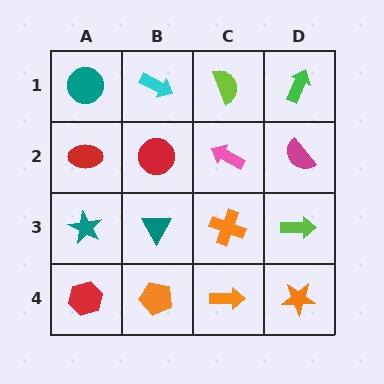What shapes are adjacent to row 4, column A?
A teal star (row 3, column A), an orange pentagon (row 4, column B).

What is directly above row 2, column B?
A cyan arrow.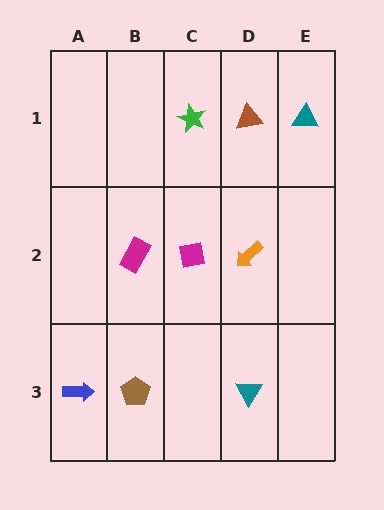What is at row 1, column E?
A teal triangle.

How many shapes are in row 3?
3 shapes.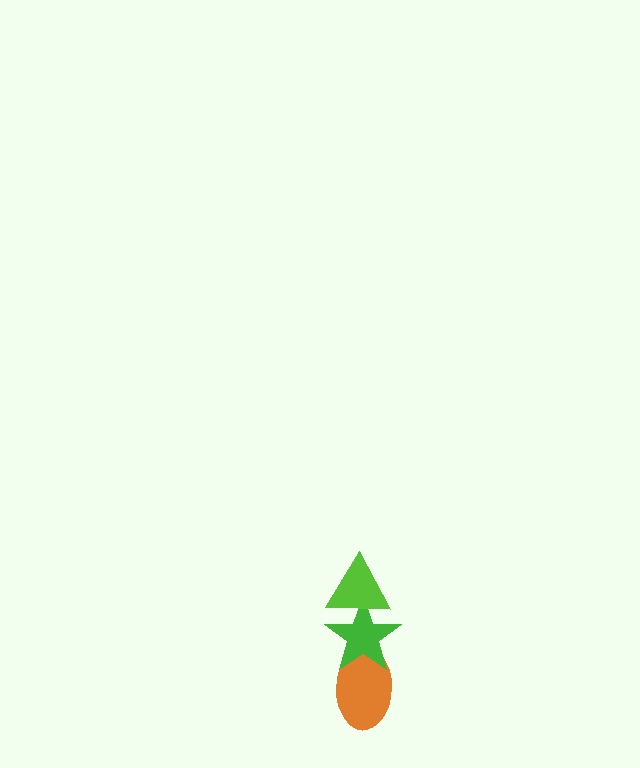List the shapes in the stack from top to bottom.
From top to bottom: the lime triangle, the green star, the orange ellipse.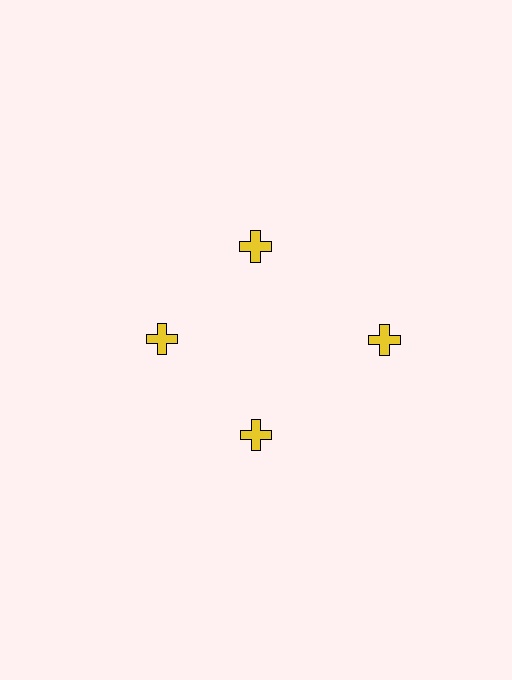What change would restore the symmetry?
The symmetry would be restored by moving it inward, back onto the ring so that all 4 crosses sit at equal angles and equal distance from the center.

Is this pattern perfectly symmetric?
No. The 4 yellow crosses are arranged in a ring, but one element near the 3 o'clock position is pushed outward from the center, breaking the 4-fold rotational symmetry.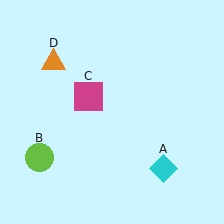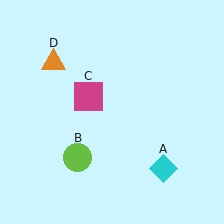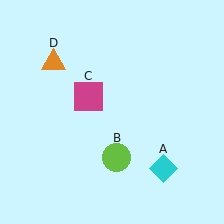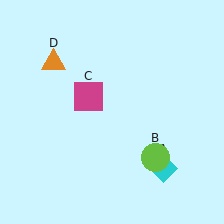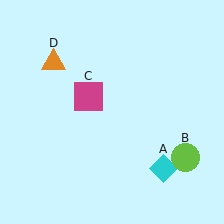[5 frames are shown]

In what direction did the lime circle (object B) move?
The lime circle (object B) moved right.